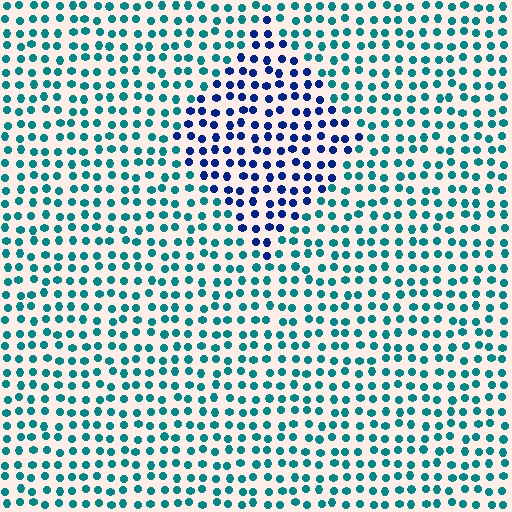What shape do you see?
I see a diamond.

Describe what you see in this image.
The image is filled with small teal elements in a uniform arrangement. A diamond-shaped region is visible where the elements are tinted to a slightly different hue, forming a subtle color boundary.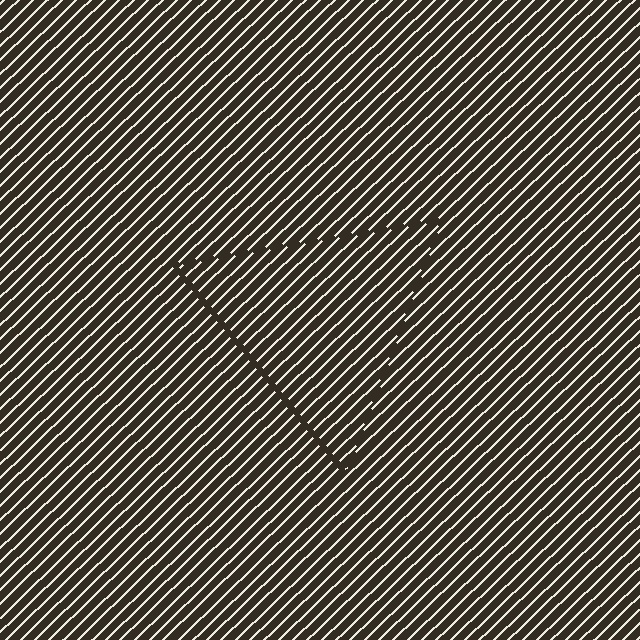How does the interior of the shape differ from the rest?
The interior of the shape contains the same grating, shifted by half a period — the contour is defined by the phase discontinuity where line-ends from the inner and outer gratings abut.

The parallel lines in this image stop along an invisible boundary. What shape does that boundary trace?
An illusory triangle. The interior of the shape contains the same grating, shifted by half a period — the contour is defined by the phase discontinuity where line-ends from the inner and outer gratings abut.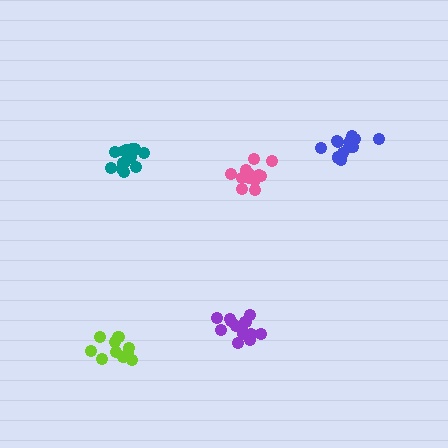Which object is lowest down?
The lime cluster is bottommost.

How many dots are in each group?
Group 1: 13 dots, Group 2: 12 dots, Group 3: 13 dots, Group 4: 14 dots, Group 5: 10 dots (62 total).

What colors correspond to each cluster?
The clusters are colored: pink, blue, teal, purple, lime.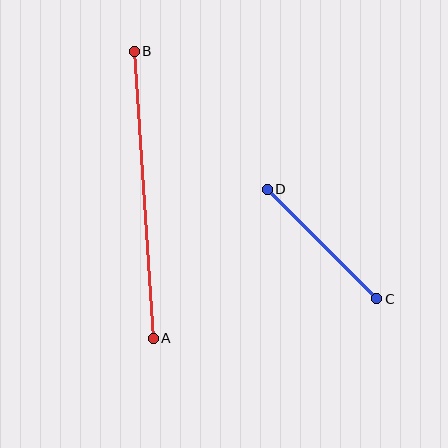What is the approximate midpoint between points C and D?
The midpoint is at approximately (322, 244) pixels.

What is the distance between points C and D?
The distance is approximately 155 pixels.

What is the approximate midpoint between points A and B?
The midpoint is at approximately (144, 195) pixels.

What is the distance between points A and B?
The distance is approximately 288 pixels.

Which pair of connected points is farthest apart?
Points A and B are farthest apart.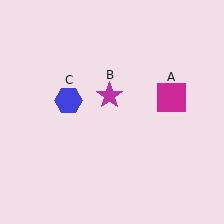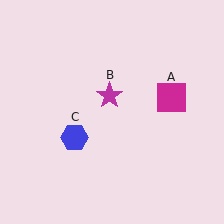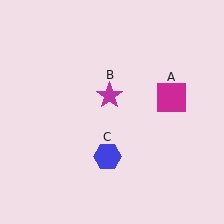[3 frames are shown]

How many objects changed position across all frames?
1 object changed position: blue hexagon (object C).